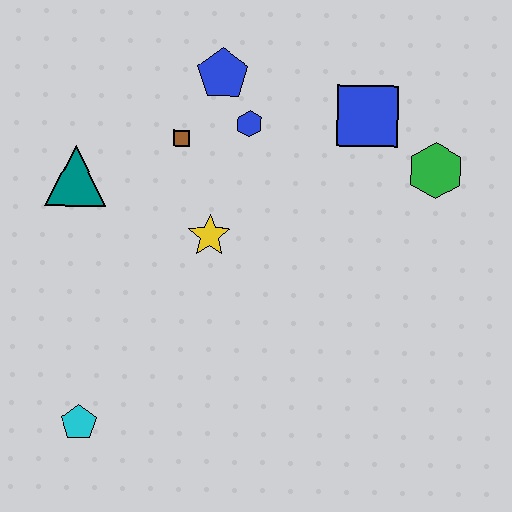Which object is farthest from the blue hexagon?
The cyan pentagon is farthest from the blue hexagon.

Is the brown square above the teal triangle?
Yes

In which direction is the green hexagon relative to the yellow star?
The green hexagon is to the right of the yellow star.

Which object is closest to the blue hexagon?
The blue pentagon is closest to the blue hexagon.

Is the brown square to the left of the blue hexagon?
Yes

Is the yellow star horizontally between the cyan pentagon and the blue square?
Yes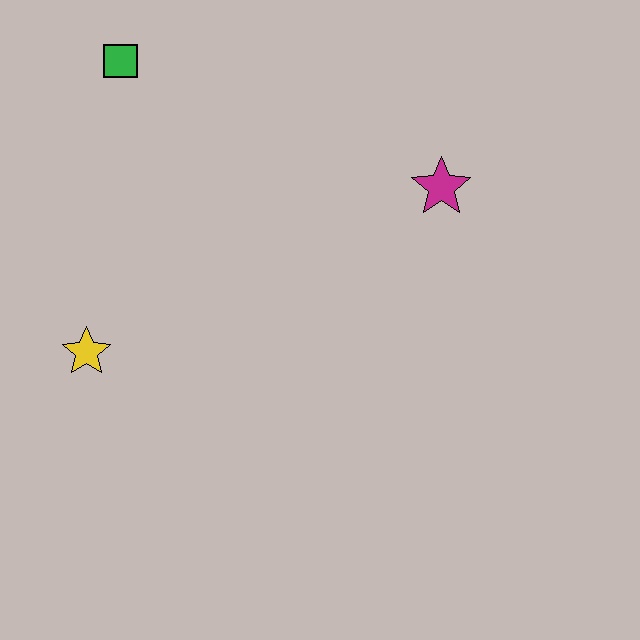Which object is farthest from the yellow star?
The magenta star is farthest from the yellow star.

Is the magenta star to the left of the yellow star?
No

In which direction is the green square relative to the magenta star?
The green square is to the left of the magenta star.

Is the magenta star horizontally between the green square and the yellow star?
No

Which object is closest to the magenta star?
The green square is closest to the magenta star.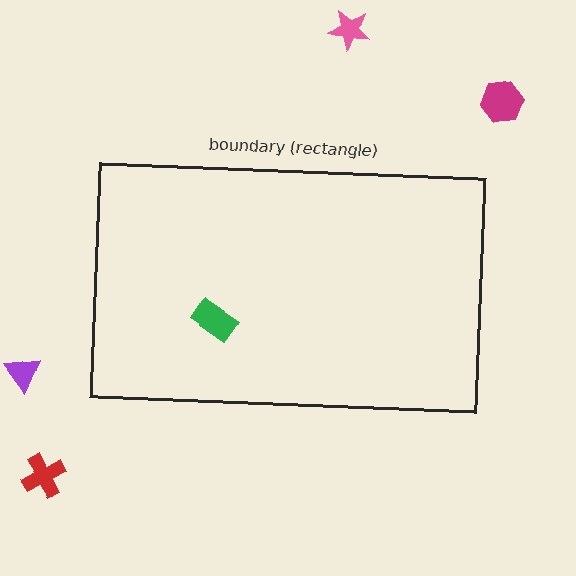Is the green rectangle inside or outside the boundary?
Inside.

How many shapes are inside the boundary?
1 inside, 4 outside.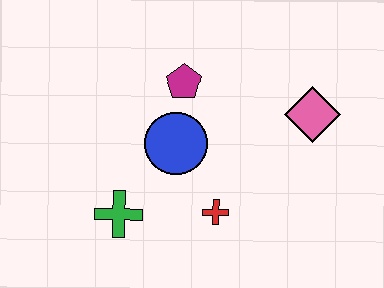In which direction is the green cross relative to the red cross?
The green cross is to the left of the red cross.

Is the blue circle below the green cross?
No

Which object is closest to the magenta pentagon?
The blue circle is closest to the magenta pentagon.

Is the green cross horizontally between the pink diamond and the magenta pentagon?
No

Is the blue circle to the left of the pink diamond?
Yes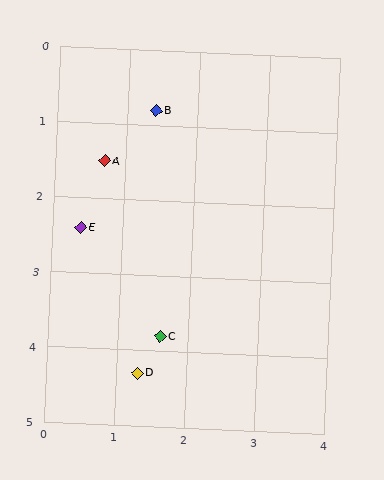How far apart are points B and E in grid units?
Points B and E are about 1.9 grid units apart.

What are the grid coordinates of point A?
Point A is at approximately (0.7, 1.5).